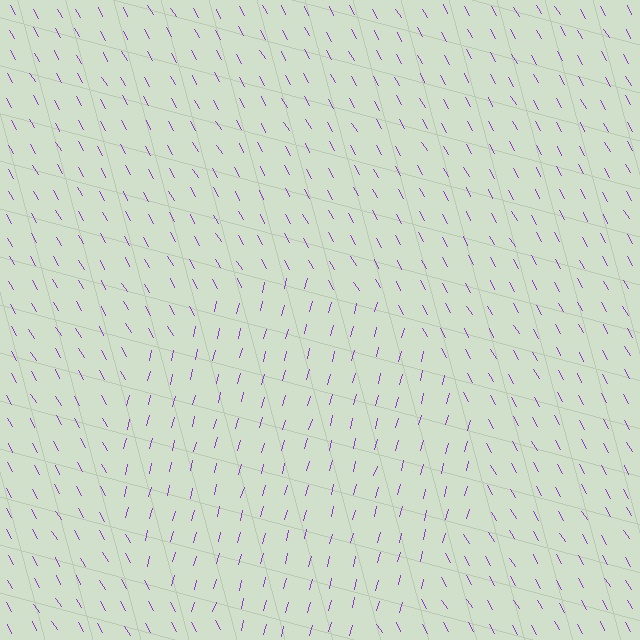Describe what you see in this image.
The image is filled with small purple line segments. A circle region in the image has lines oriented differently from the surrounding lines, creating a visible texture boundary.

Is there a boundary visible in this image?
Yes, there is a texture boundary formed by a change in line orientation.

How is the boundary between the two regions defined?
The boundary is defined purely by a change in line orientation (approximately 45 degrees difference). All lines are the same color and thickness.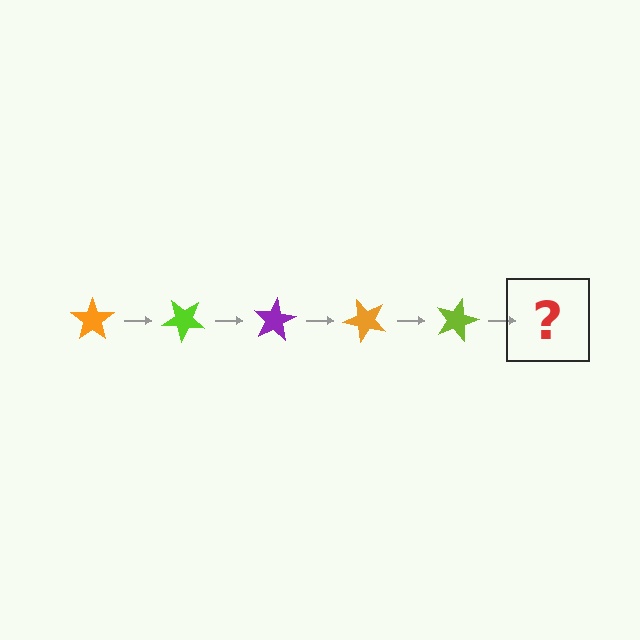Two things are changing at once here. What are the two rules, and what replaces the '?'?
The two rules are that it rotates 40 degrees each step and the color cycles through orange, lime, and purple. The '?' should be a purple star, rotated 200 degrees from the start.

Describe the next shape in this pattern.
It should be a purple star, rotated 200 degrees from the start.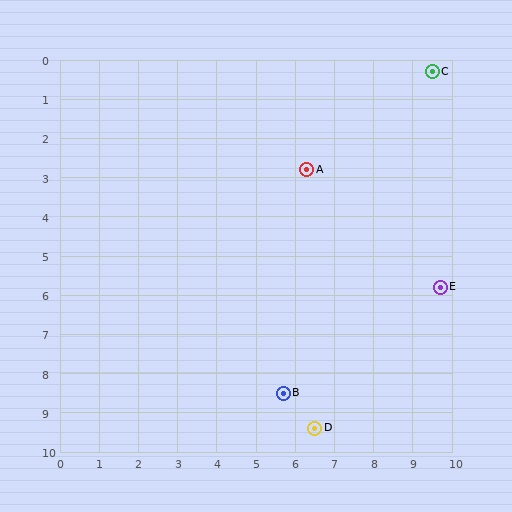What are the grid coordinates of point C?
Point C is at approximately (9.5, 0.3).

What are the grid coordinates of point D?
Point D is at approximately (6.5, 9.4).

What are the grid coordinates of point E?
Point E is at approximately (9.7, 5.8).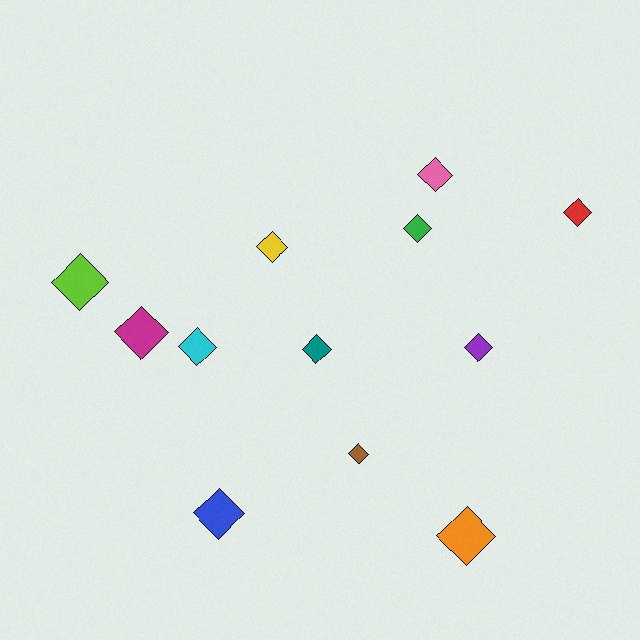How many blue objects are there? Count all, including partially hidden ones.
There is 1 blue object.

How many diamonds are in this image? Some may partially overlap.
There are 12 diamonds.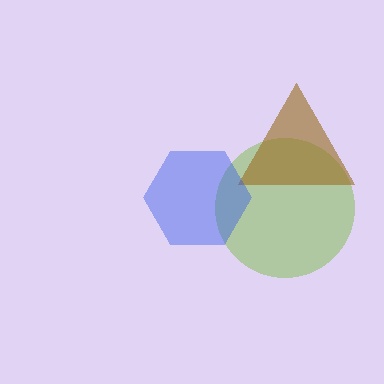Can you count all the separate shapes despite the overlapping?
Yes, there are 3 separate shapes.